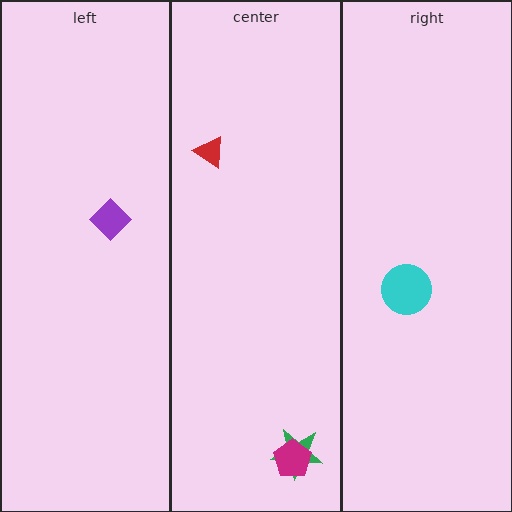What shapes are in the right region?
The cyan circle.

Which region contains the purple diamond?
The left region.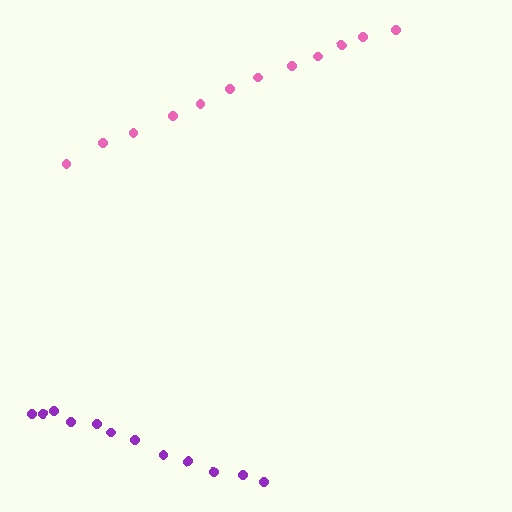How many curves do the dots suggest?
There are 2 distinct paths.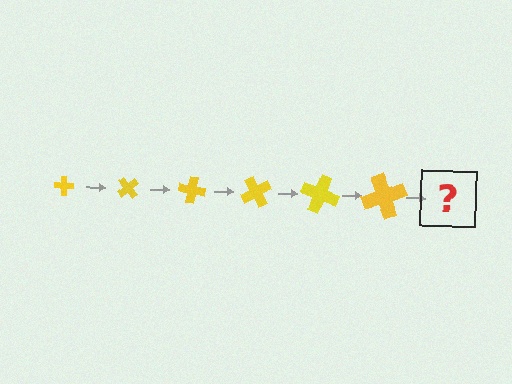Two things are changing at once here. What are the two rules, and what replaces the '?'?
The two rules are that the cross grows larger each step and it rotates 50 degrees each step. The '?' should be a cross, larger than the previous one and rotated 300 degrees from the start.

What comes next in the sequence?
The next element should be a cross, larger than the previous one and rotated 300 degrees from the start.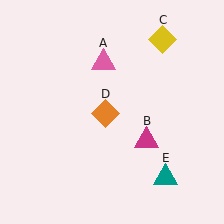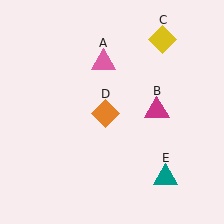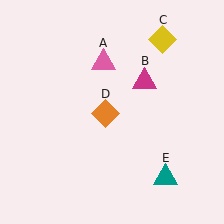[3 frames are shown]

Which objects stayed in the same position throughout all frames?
Pink triangle (object A) and yellow diamond (object C) and orange diamond (object D) and teal triangle (object E) remained stationary.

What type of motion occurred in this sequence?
The magenta triangle (object B) rotated counterclockwise around the center of the scene.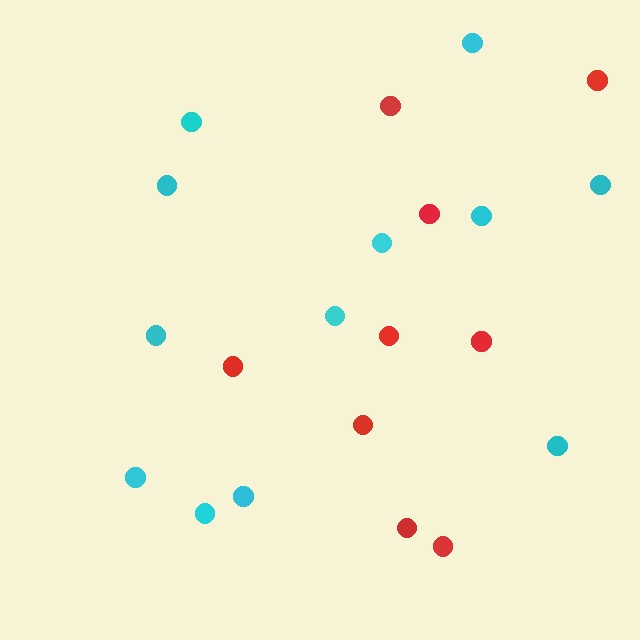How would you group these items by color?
There are 2 groups: one group of red circles (9) and one group of cyan circles (12).